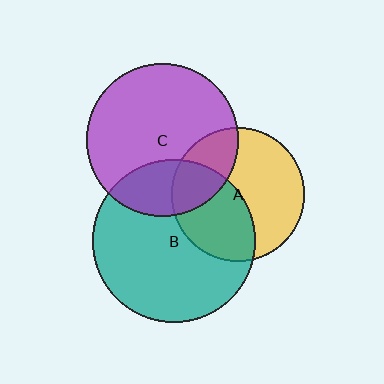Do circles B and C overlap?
Yes.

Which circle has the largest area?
Circle B (teal).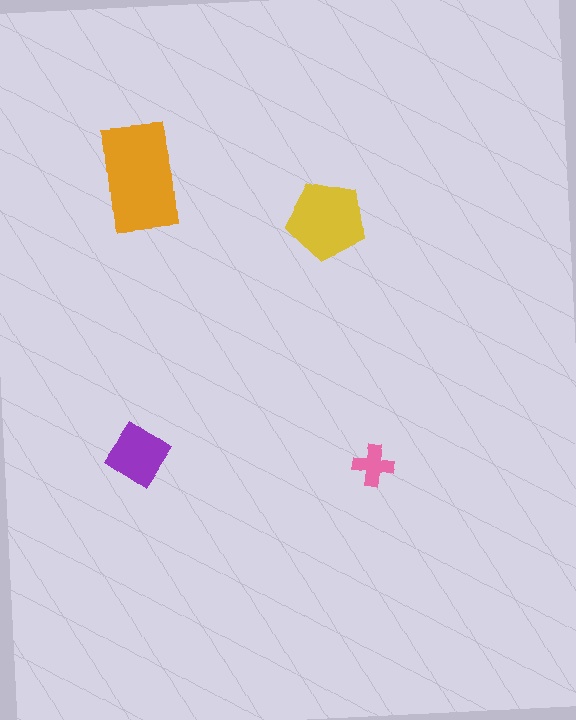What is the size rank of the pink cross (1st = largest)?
4th.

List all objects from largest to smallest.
The orange rectangle, the yellow pentagon, the purple diamond, the pink cross.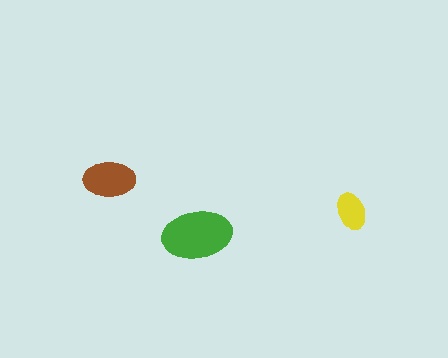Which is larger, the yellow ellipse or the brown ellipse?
The brown one.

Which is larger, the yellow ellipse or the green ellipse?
The green one.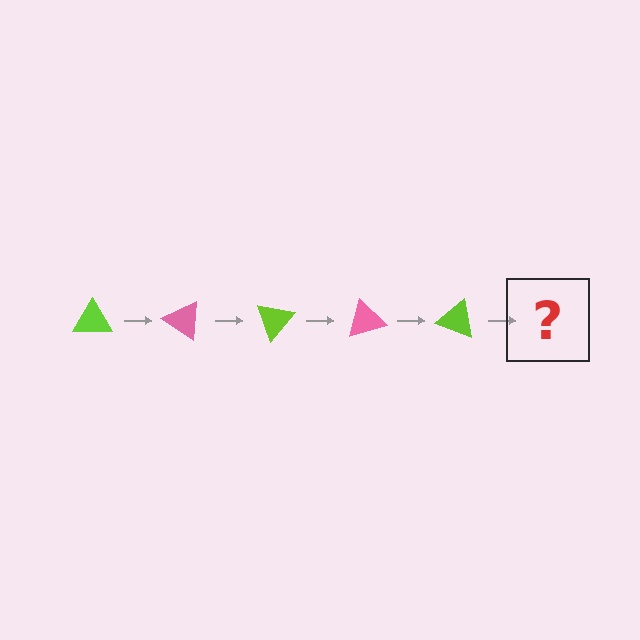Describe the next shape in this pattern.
It should be a pink triangle, rotated 175 degrees from the start.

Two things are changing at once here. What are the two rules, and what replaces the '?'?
The two rules are that it rotates 35 degrees each step and the color cycles through lime and pink. The '?' should be a pink triangle, rotated 175 degrees from the start.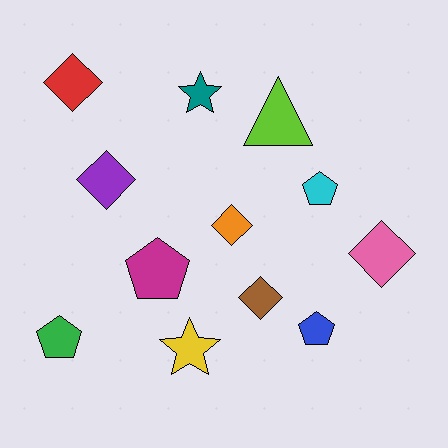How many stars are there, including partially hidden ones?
There are 2 stars.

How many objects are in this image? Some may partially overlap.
There are 12 objects.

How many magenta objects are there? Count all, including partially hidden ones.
There is 1 magenta object.